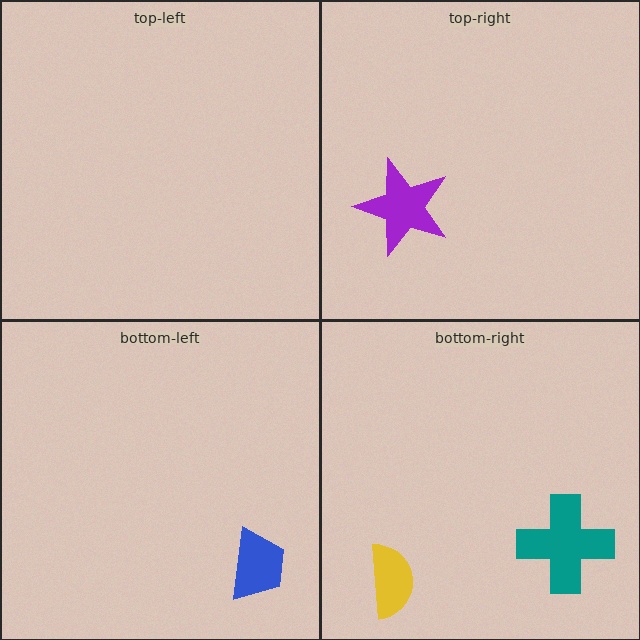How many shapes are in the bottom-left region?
1.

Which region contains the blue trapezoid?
The bottom-left region.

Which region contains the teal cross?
The bottom-right region.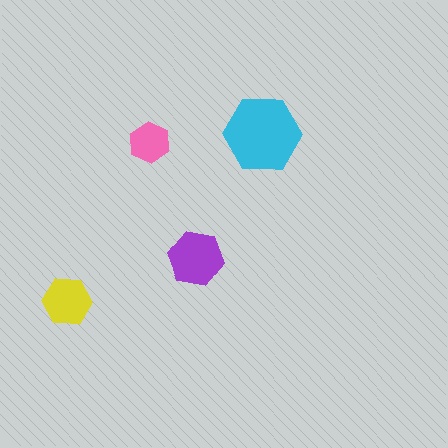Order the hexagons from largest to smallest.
the cyan one, the purple one, the yellow one, the pink one.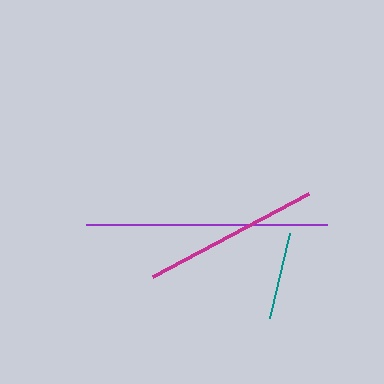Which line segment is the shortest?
The teal line is the shortest at approximately 87 pixels.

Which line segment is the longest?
The purple line is the longest at approximately 241 pixels.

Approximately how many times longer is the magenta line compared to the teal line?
The magenta line is approximately 2.0 times the length of the teal line.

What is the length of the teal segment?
The teal segment is approximately 87 pixels long.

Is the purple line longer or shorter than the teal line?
The purple line is longer than the teal line.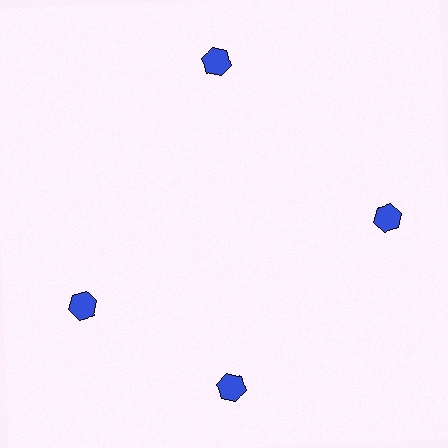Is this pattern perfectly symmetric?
No. The 4 blue hexagons are arranged in a ring, but one element near the 9 o'clock position is rotated out of alignment along the ring, breaking the 4-fold rotational symmetry.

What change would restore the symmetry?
The symmetry would be restored by rotating it back into even spacing with its neighbors so that all 4 hexagons sit at equal angles and equal distance from the center.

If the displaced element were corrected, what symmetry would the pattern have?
It would have 4-fold rotational symmetry — the pattern would map onto itself every 90 degrees.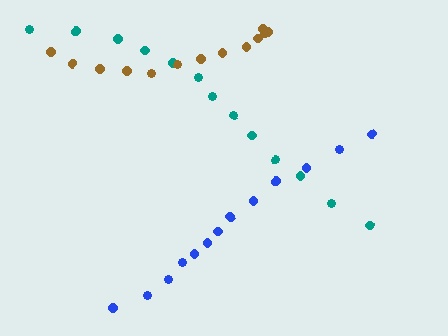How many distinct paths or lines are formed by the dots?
There are 3 distinct paths.